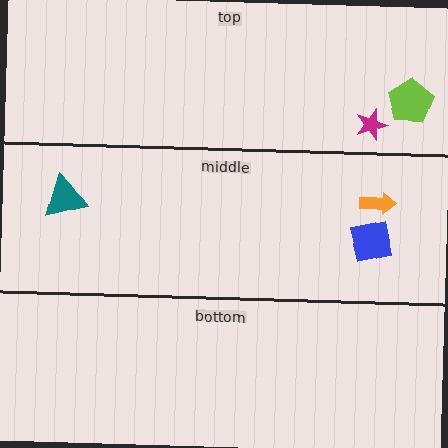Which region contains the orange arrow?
The middle region.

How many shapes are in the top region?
2.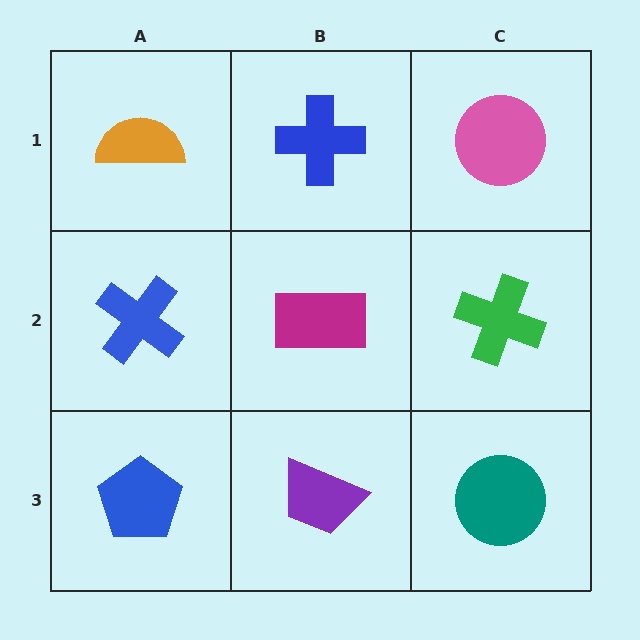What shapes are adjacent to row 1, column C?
A green cross (row 2, column C), a blue cross (row 1, column B).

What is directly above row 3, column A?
A blue cross.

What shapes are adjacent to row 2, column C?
A pink circle (row 1, column C), a teal circle (row 3, column C), a magenta rectangle (row 2, column B).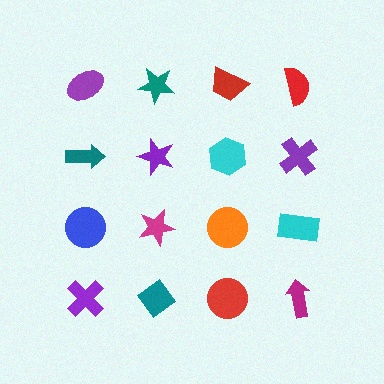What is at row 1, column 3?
A red trapezoid.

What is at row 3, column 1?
A blue circle.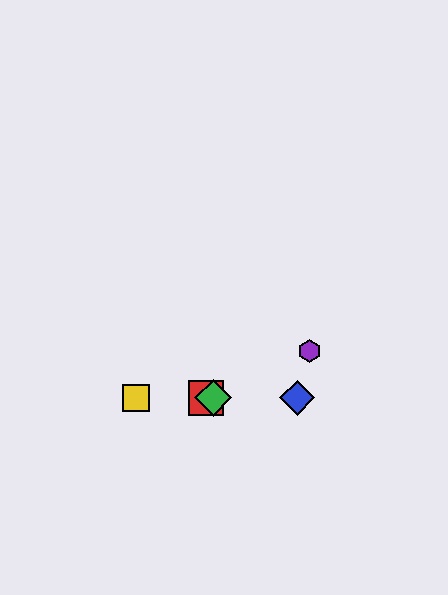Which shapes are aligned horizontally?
The red square, the blue diamond, the green diamond, the yellow square are aligned horizontally.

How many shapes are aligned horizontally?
4 shapes (the red square, the blue diamond, the green diamond, the yellow square) are aligned horizontally.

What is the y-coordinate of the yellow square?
The yellow square is at y≈398.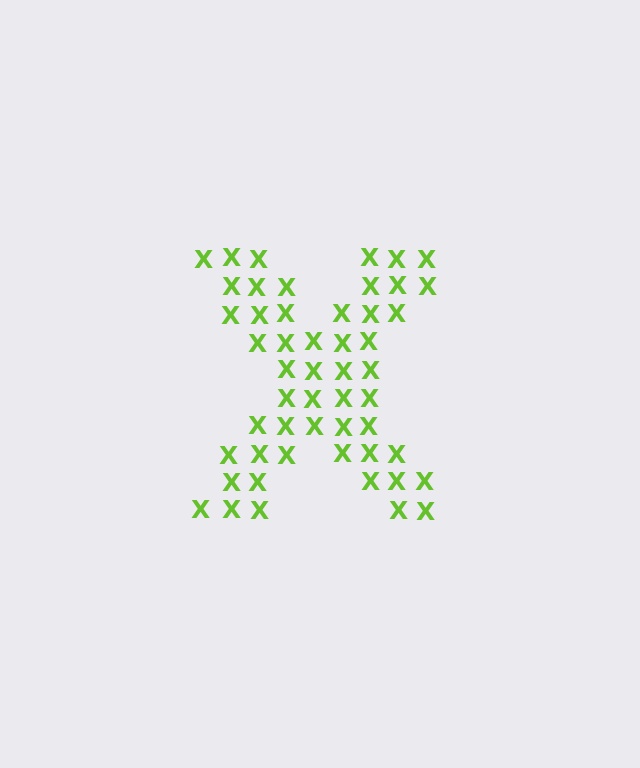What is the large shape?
The large shape is the letter X.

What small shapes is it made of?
It is made of small letter X's.